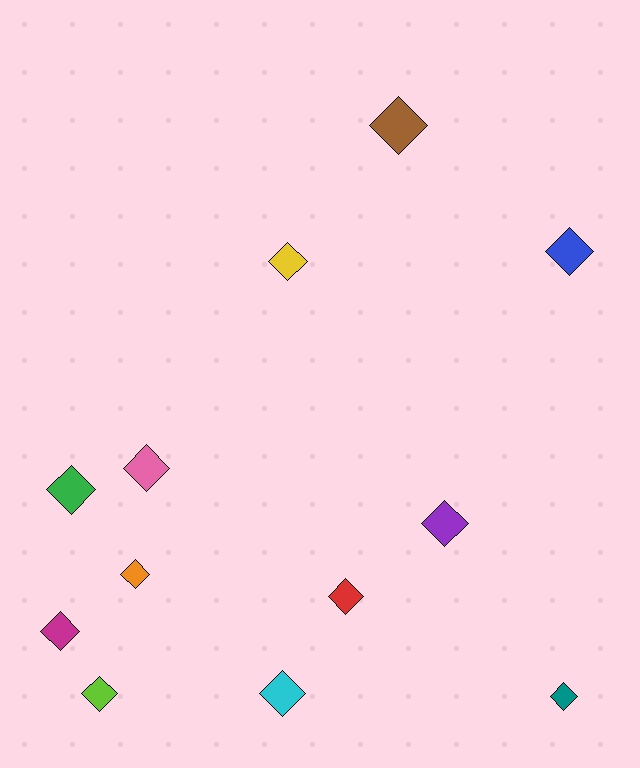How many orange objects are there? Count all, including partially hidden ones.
There is 1 orange object.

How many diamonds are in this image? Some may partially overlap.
There are 12 diamonds.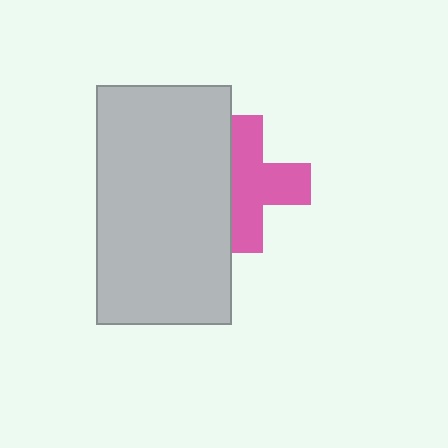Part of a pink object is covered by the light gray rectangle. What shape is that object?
It is a cross.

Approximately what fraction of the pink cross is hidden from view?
Roughly 35% of the pink cross is hidden behind the light gray rectangle.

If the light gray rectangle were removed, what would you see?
You would see the complete pink cross.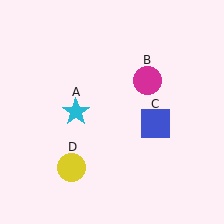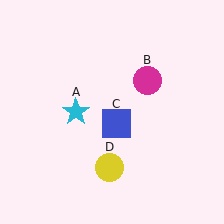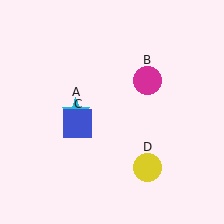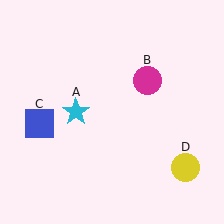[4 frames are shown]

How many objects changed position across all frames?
2 objects changed position: blue square (object C), yellow circle (object D).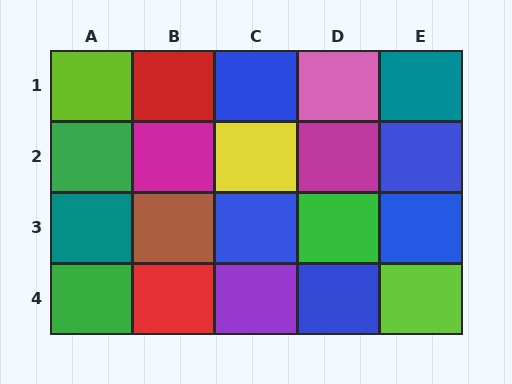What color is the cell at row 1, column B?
Red.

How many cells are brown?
1 cell is brown.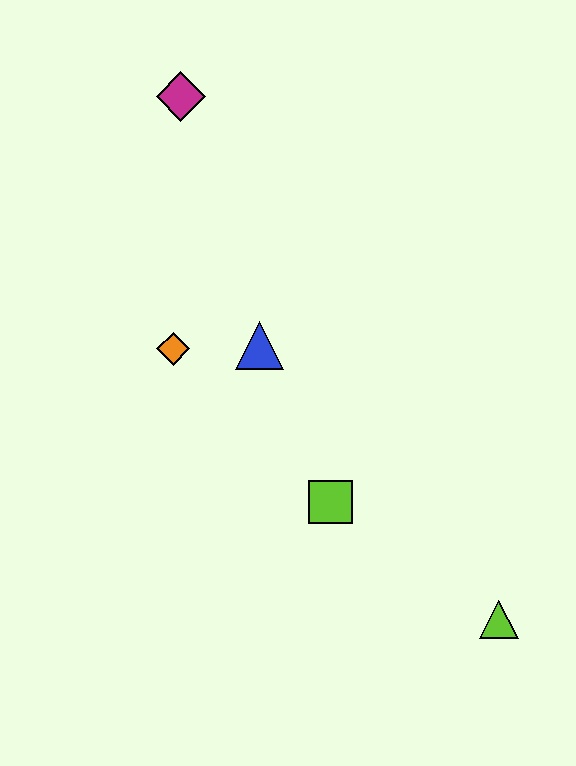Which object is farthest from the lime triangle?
The magenta diamond is farthest from the lime triangle.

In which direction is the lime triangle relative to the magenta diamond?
The lime triangle is below the magenta diamond.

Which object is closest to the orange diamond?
The blue triangle is closest to the orange diamond.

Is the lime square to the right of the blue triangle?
Yes